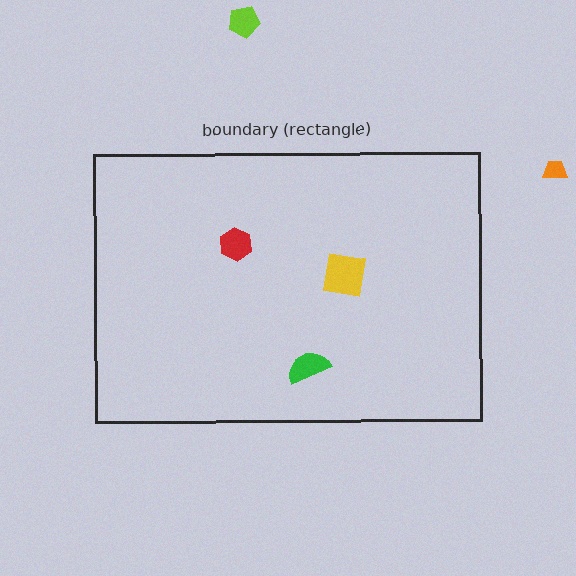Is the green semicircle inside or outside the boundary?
Inside.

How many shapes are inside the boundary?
3 inside, 2 outside.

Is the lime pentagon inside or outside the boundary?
Outside.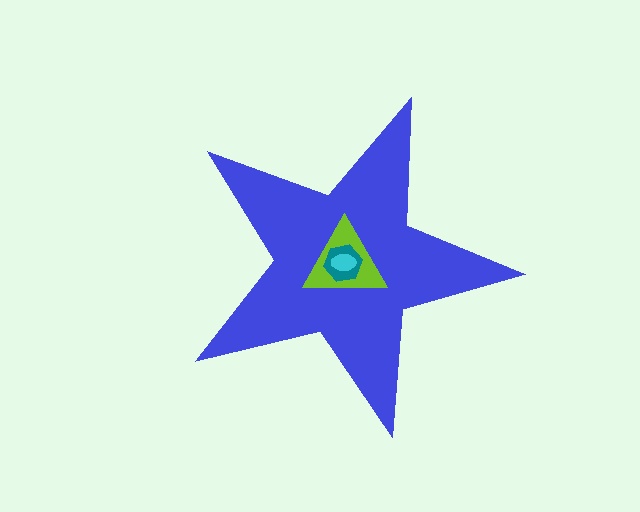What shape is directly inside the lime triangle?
The teal hexagon.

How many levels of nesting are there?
4.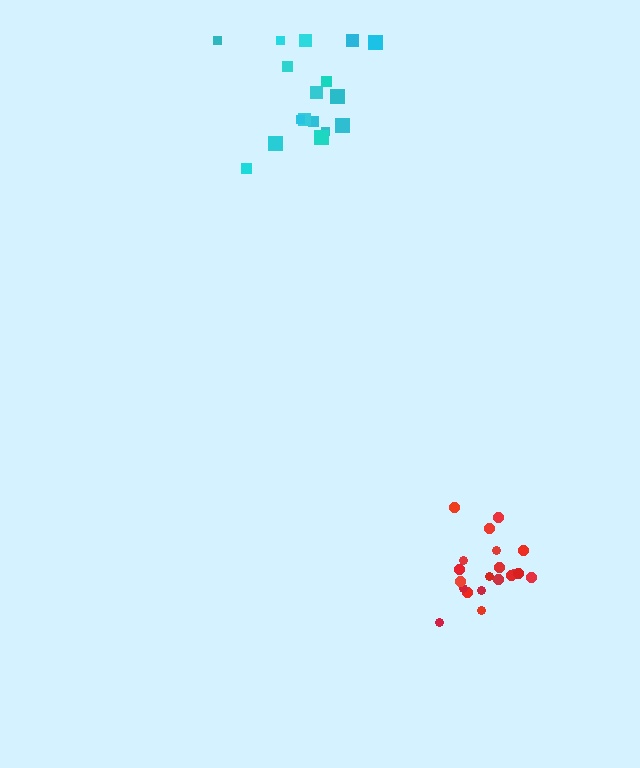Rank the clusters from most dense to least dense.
red, cyan.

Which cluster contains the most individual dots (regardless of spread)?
Red (20).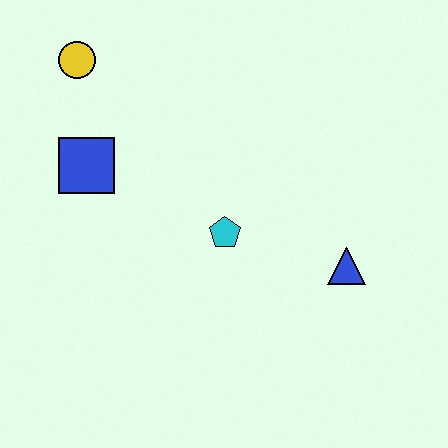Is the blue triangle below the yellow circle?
Yes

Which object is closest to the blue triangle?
The cyan pentagon is closest to the blue triangle.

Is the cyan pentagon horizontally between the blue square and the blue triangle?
Yes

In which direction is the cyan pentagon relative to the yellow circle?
The cyan pentagon is below the yellow circle.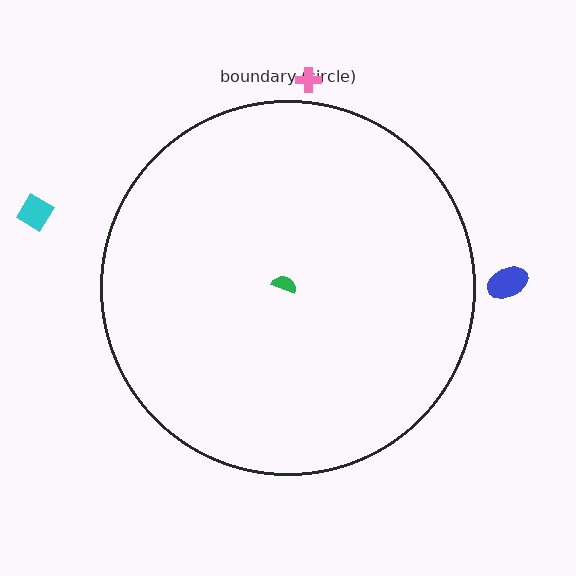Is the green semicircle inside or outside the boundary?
Inside.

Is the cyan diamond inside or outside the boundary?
Outside.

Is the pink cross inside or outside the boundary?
Outside.